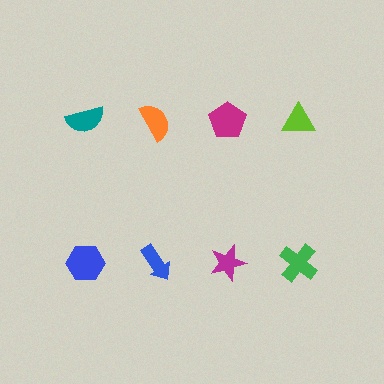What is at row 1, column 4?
A lime triangle.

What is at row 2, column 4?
A green cross.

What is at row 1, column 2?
An orange semicircle.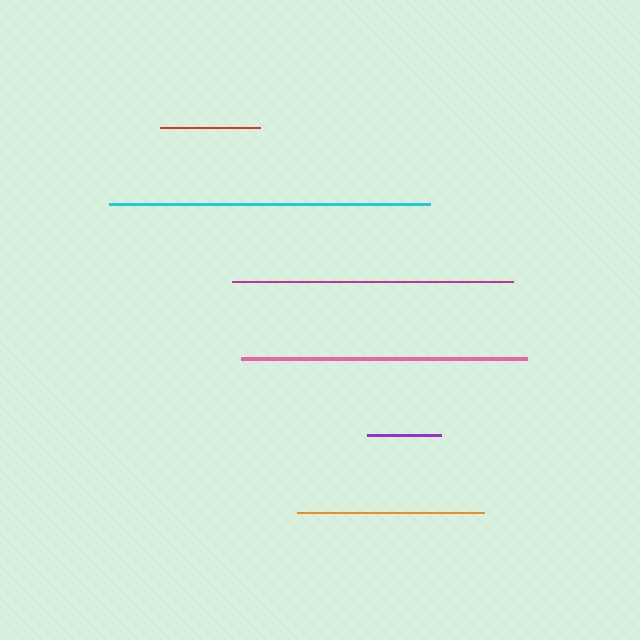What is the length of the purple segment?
The purple segment is approximately 75 pixels long.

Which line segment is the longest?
The cyan line is the longest at approximately 321 pixels.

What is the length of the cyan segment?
The cyan segment is approximately 321 pixels long.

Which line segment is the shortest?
The purple line is the shortest at approximately 75 pixels.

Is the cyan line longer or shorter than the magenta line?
The cyan line is longer than the magenta line.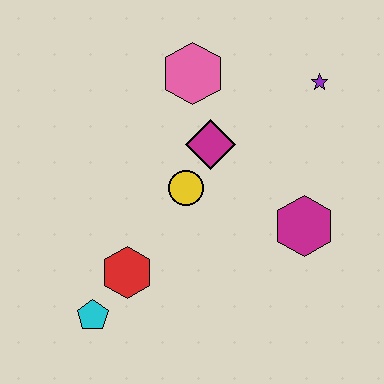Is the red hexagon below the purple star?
Yes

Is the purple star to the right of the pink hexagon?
Yes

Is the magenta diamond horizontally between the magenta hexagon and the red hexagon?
Yes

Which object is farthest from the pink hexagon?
The cyan pentagon is farthest from the pink hexagon.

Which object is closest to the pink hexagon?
The magenta diamond is closest to the pink hexagon.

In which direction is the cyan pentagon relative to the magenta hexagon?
The cyan pentagon is to the left of the magenta hexagon.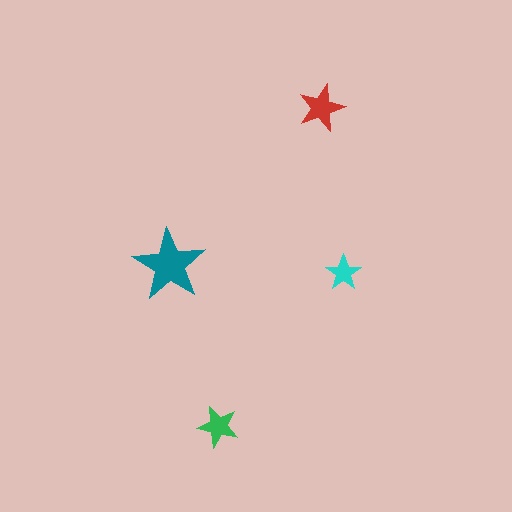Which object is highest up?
The red star is topmost.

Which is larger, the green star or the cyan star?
The green one.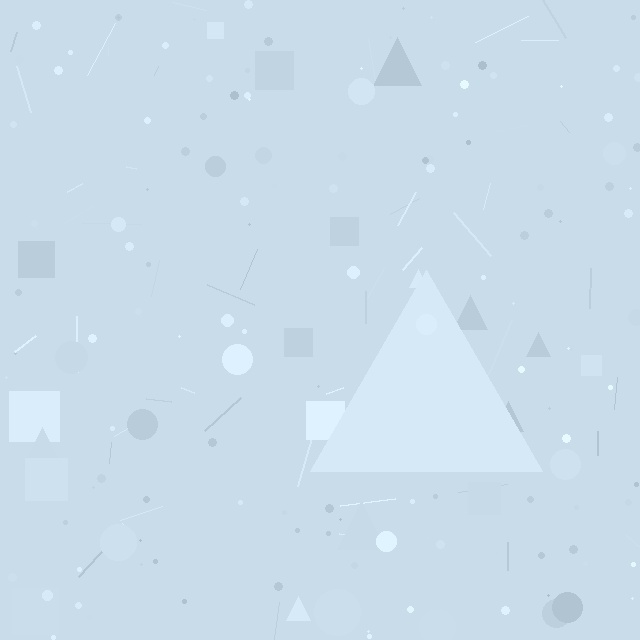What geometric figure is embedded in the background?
A triangle is embedded in the background.